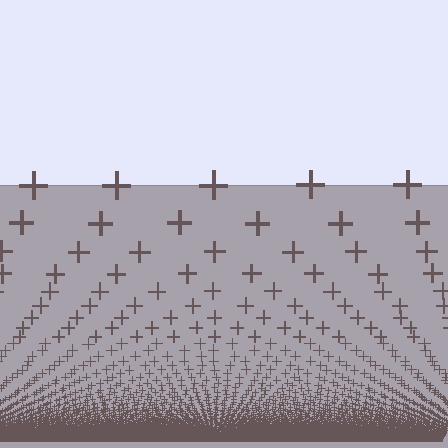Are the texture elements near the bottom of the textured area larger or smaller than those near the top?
Smaller. The gradient is inverted — elements near the bottom are smaller and denser.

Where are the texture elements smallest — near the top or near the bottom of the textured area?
Near the bottom.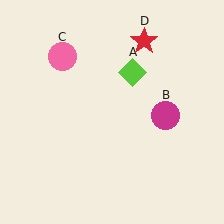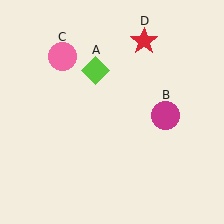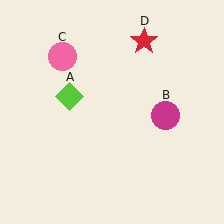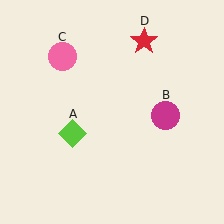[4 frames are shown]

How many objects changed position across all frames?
1 object changed position: lime diamond (object A).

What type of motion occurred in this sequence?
The lime diamond (object A) rotated counterclockwise around the center of the scene.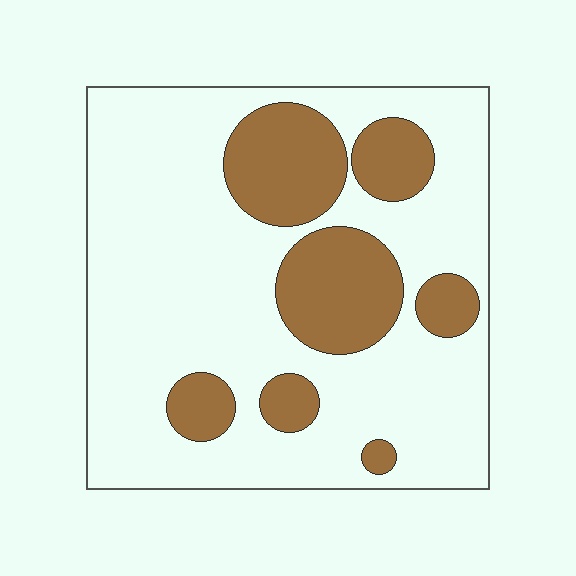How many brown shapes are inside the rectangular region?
7.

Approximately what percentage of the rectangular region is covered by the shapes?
Approximately 25%.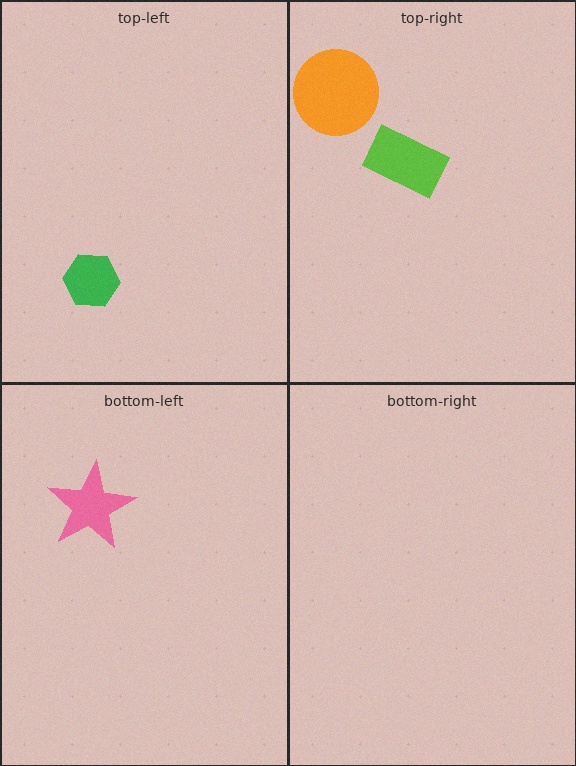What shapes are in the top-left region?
The green hexagon.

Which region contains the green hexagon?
The top-left region.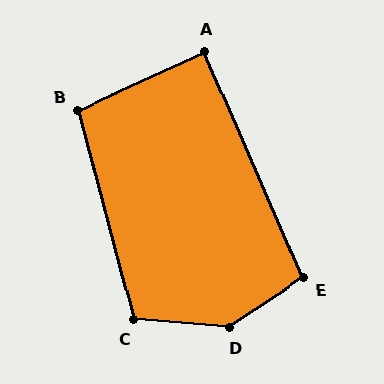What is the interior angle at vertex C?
Approximately 110 degrees (obtuse).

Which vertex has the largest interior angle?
D, at approximately 141 degrees.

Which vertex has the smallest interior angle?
A, at approximately 89 degrees.